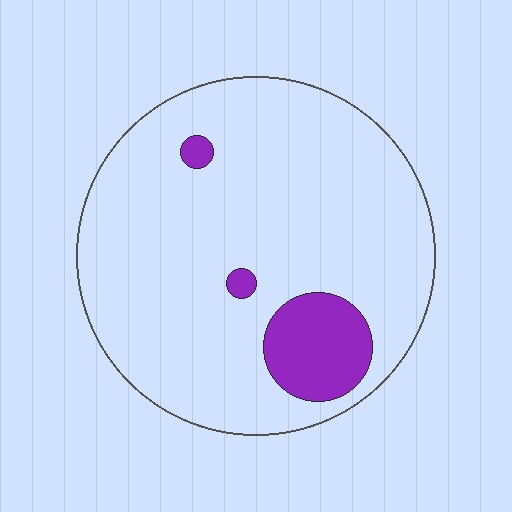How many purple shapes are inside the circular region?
3.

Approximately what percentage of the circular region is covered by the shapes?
Approximately 10%.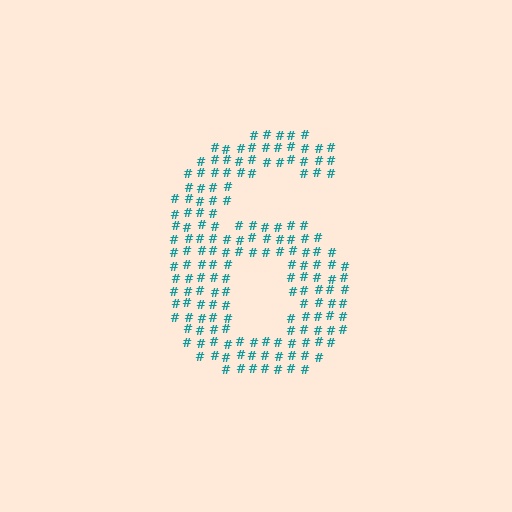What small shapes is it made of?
It is made of small hash symbols.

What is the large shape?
The large shape is the digit 6.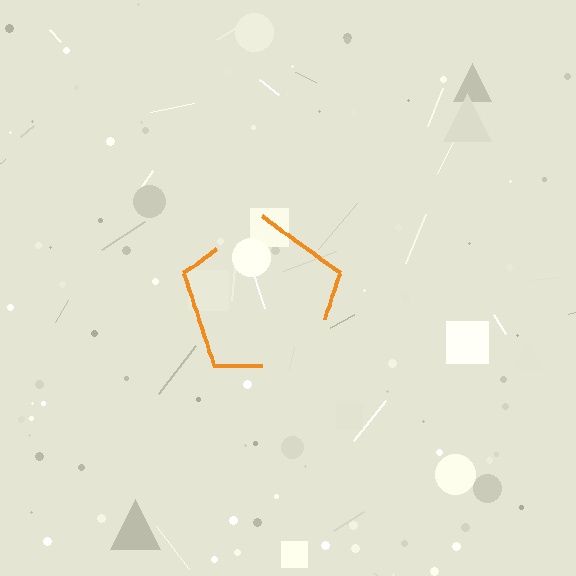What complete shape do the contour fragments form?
The contour fragments form a pentagon.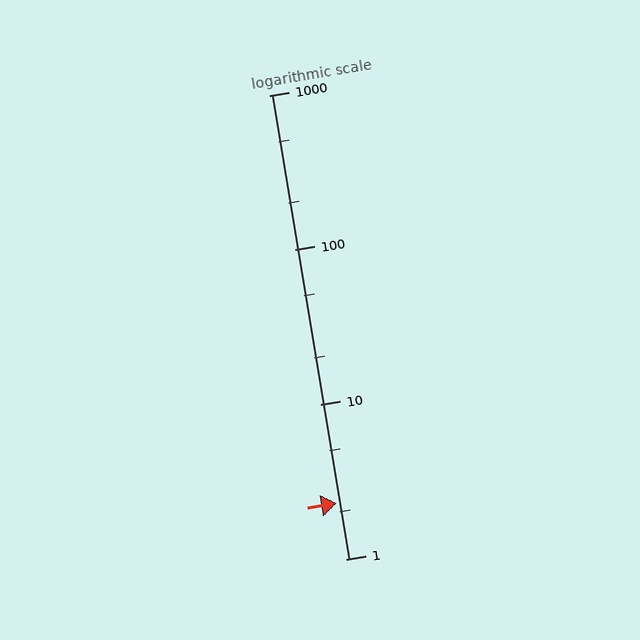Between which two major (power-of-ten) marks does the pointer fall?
The pointer is between 1 and 10.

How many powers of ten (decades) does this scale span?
The scale spans 3 decades, from 1 to 1000.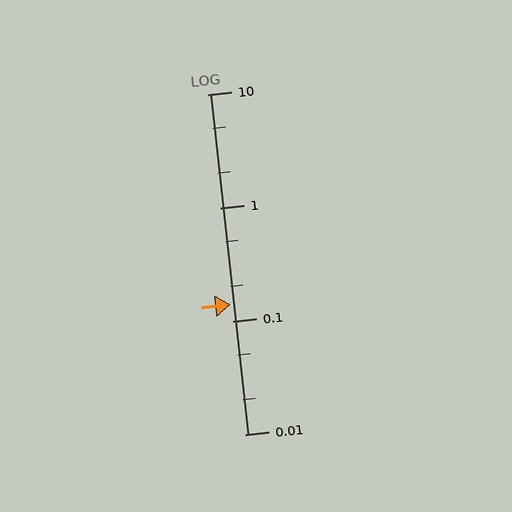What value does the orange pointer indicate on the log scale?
The pointer indicates approximately 0.14.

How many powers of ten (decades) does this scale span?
The scale spans 3 decades, from 0.01 to 10.